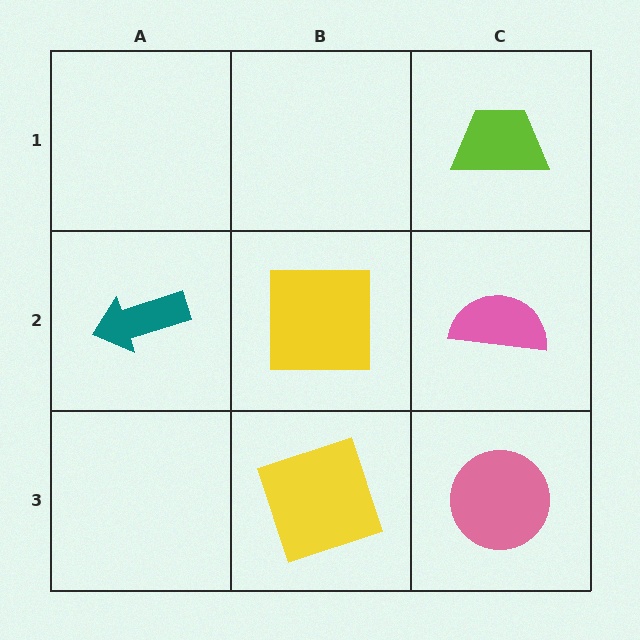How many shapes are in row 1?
1 shape.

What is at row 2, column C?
A pink semicircle.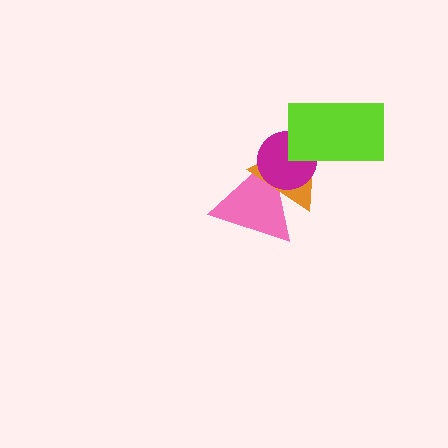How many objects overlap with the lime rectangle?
2 objects overlap with the lime rectangle.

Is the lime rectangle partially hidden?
No, no other shape covers it.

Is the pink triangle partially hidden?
Yes, it is partially covered by another shape.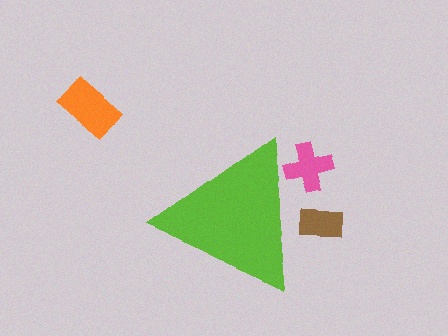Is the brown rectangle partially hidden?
Yes, the brown rectangle is partially hidden behind the lime triangle.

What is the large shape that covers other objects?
A lime triangle.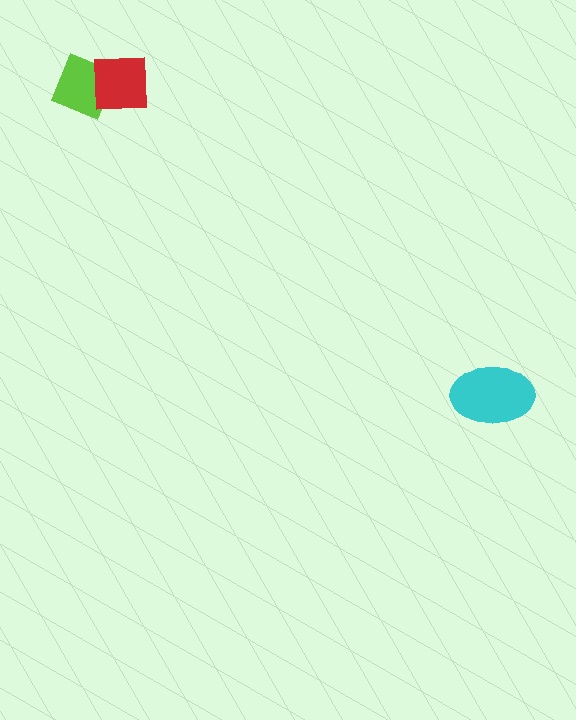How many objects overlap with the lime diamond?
1 object overlaps with the lime diamond.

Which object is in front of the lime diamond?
The red square is in front of the lime diamond.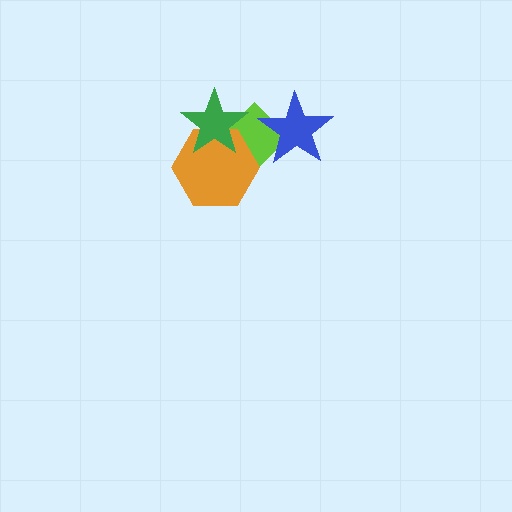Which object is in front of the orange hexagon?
The green star is in front of the orange hexagon.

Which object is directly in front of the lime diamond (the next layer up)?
The orange hexagon is directly in front of the lime diamond.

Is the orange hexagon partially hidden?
Yes, it is partially covered by another shape.